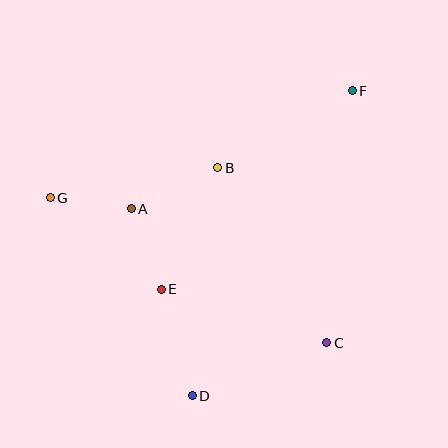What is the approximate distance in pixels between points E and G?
The distance between E and G is approximately 144 pixels.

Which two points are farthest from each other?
Points D and F are farthest from each other.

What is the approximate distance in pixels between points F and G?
The distance between F and G is approximately 320 pixels.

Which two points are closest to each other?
Points A and G are closest to each other.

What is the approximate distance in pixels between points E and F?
The distance between E and F is approximately 275 pixels.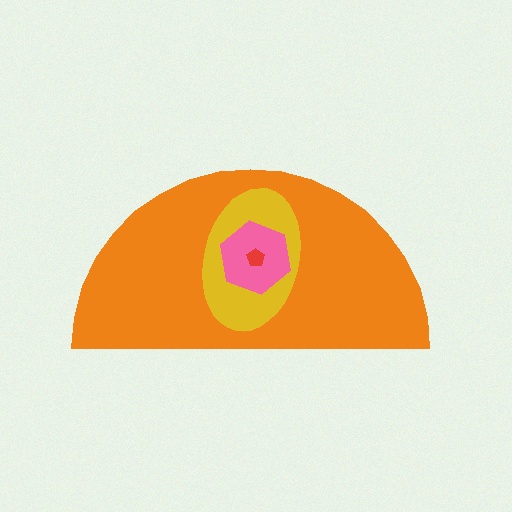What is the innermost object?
The red pentagon.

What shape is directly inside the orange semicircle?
The yellow ellipse.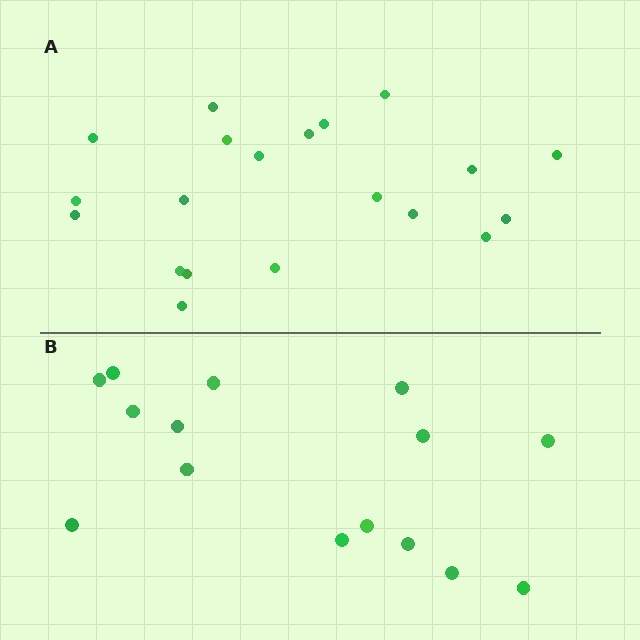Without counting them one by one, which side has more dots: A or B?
Region A (the top region) has more dots.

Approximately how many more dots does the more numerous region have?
Region A has about 5 more dots than region B.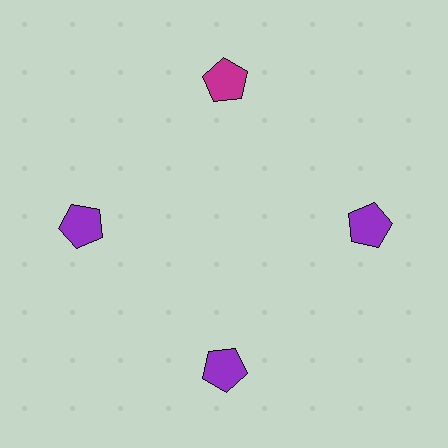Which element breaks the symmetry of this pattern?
The magenta pentagon at roughly the 12 o'clock position breaks the symmetry. All other shapes are purple pentagons.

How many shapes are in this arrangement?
There are 4 shapes arranged in a ring pattern.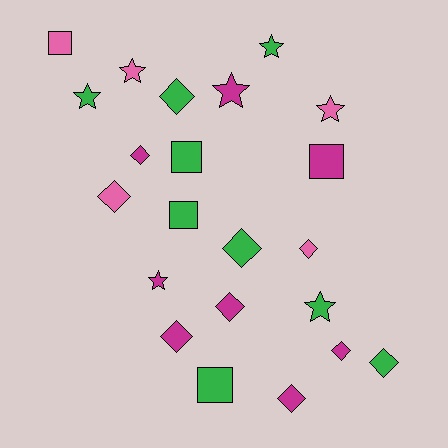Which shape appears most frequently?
Diamond, with 10 objects.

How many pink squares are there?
There is 1 pink square.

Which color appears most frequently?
Green, with 9 objects.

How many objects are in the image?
There are 22 objects.